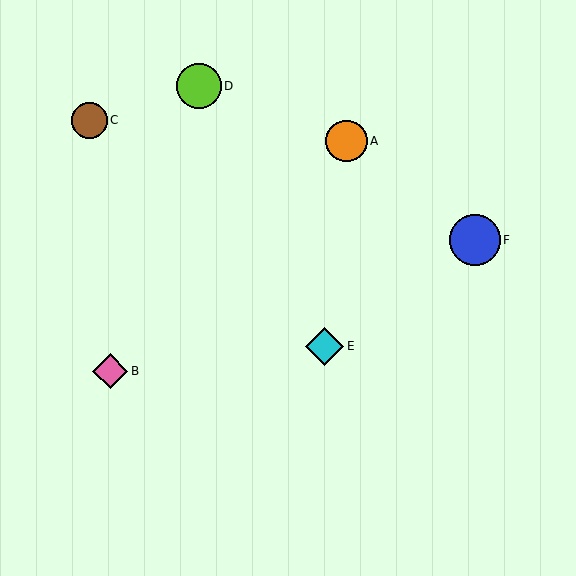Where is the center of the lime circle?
The center of the lime circle is at (199, 86).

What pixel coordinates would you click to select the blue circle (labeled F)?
Click at (475, 240) to select the blue circle F.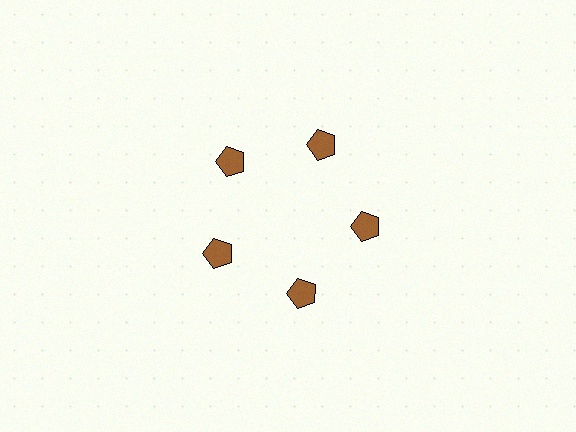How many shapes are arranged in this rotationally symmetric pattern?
There are 5 shapes, arranged in 5 groups of 1.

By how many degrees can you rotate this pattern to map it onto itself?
The pattern maps onto itself every 72 degrees of rotation.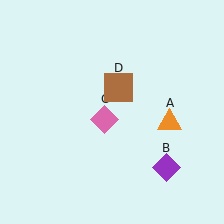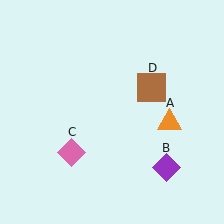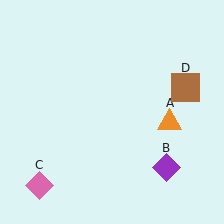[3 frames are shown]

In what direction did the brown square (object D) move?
The brown square (object D) moved right.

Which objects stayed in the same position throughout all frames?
Orange triangle (object A) and purple diamond (object B) remained stationary.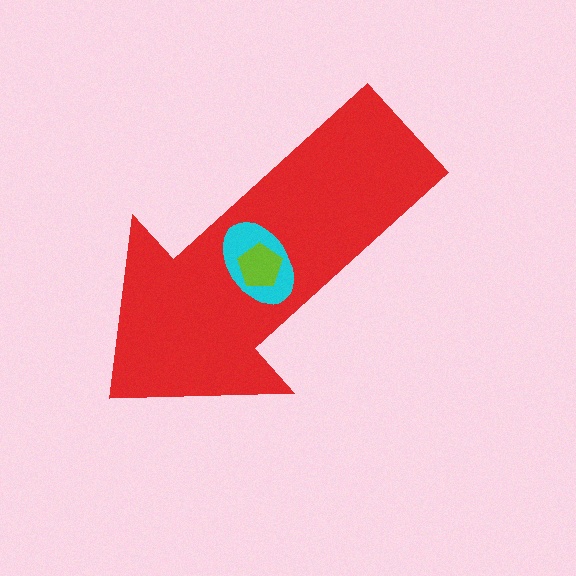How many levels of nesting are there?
3.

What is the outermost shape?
The red arrow.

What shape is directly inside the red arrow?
The cyan ellipse.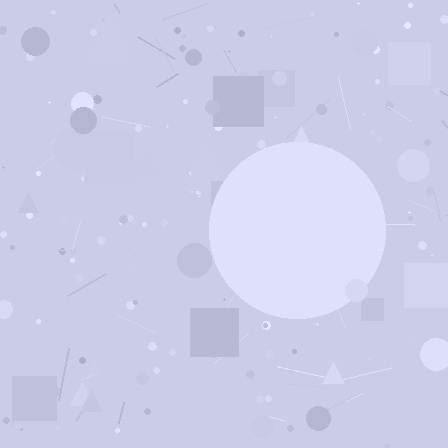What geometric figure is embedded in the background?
A circle is embedded in the background.